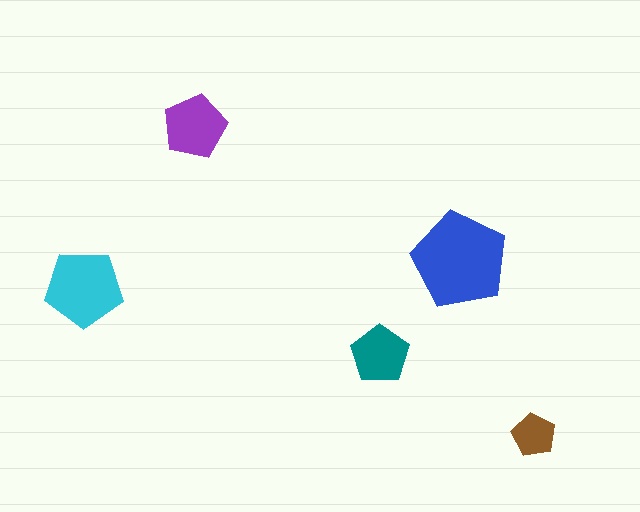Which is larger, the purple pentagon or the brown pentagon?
The purple one.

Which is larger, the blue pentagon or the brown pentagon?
The blue one.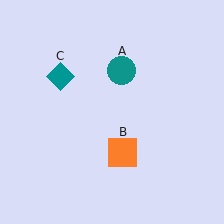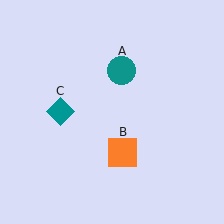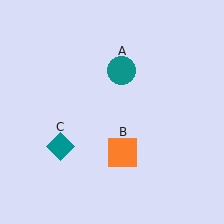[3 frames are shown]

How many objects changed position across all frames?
1 object changed position: teal diamond (object C).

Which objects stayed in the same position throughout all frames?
Teal circle (object A) and orange square (object B) remained stationary.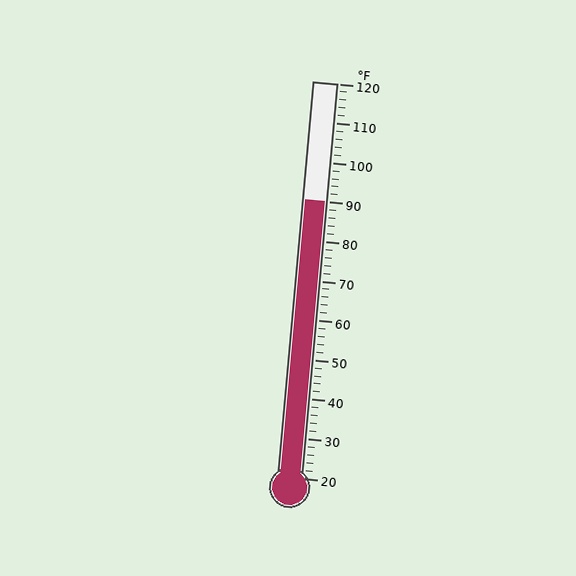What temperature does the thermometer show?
The thermometer shows approximately 90°F.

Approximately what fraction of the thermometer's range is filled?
The thermometer is filled to approximately 70% of its range.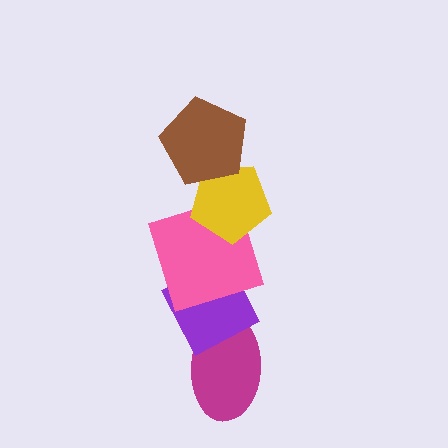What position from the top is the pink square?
The pink square is 3rd from the top.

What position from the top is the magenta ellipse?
The magenta ellipse is 5th from the top.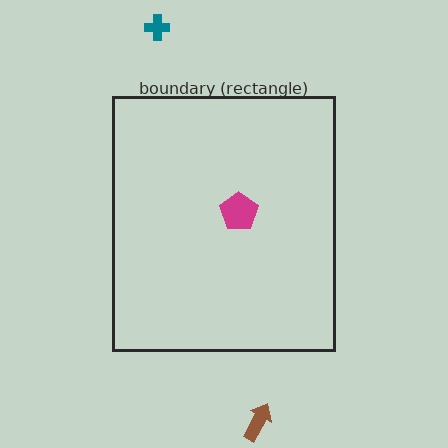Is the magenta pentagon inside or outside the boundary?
Inside.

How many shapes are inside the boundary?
1 inside, 2 outside.